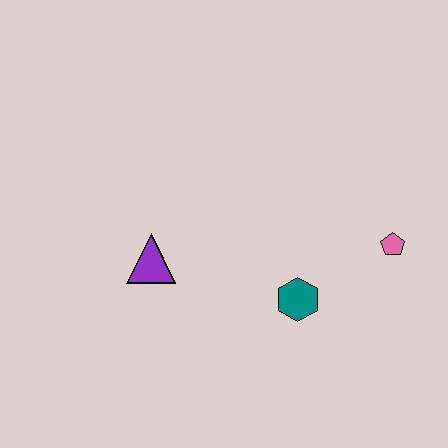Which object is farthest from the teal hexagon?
The purple triangle is farthest from the teal hexagon.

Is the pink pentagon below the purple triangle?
No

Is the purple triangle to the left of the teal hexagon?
Yes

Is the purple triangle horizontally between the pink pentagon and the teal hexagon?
No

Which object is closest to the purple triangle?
The teal hexagon is closest to the purple triangle.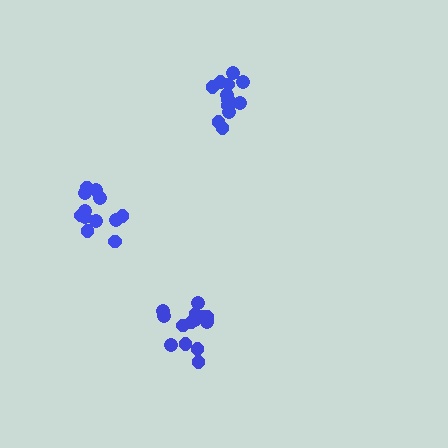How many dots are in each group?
Group 1: 14 dots, Group 2: 12 dots, Group 3: 12 dots (38 total).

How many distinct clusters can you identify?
There are 3 distinct clusters.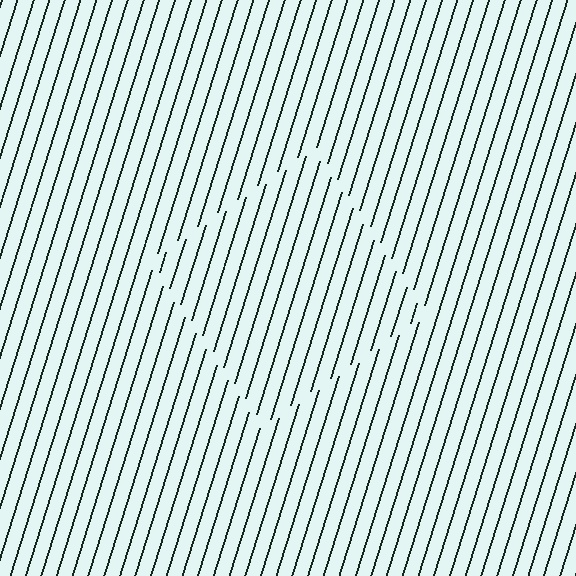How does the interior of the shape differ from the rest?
The interior of the shape contains the same grating, shifted by half a period — the contour is defined by the phase discontinuity where line-ends from the inner and outer gratings abut.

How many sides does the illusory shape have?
4 sides — the line-ends trace a square.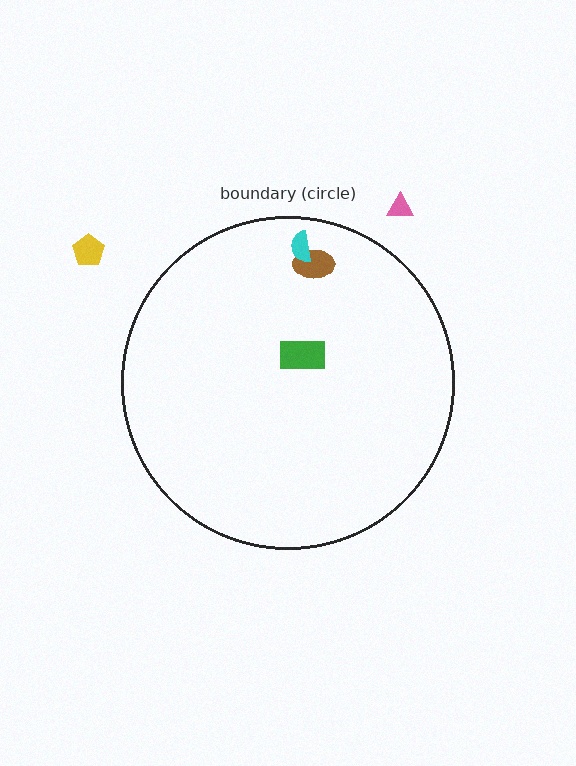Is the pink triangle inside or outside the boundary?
Outside.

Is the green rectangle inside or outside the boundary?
Inside.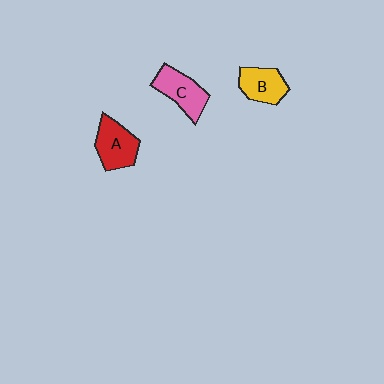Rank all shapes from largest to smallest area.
From largest to smallest: A (red), C (pink), B (yellow).